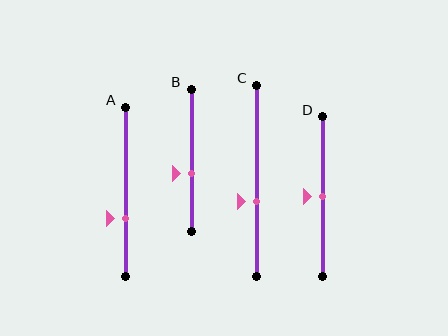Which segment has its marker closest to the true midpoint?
Segment D has its marker closest to the true midpoint.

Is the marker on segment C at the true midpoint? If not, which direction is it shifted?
No, the marker on segment C is shifted downward by about 11% of the segment length.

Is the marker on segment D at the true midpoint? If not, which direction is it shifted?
Yes, the marker on segment D is at the true midpoint.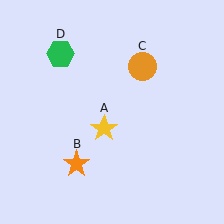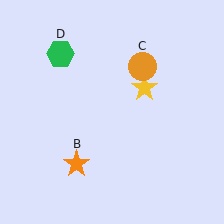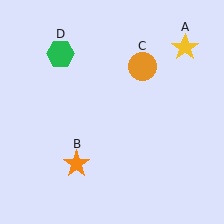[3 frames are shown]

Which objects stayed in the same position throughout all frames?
Orange star (object B) and orange circle (object C) and green hexagon (object D) remained stationary.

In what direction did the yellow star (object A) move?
The yellow star (object A) moved up and to the right.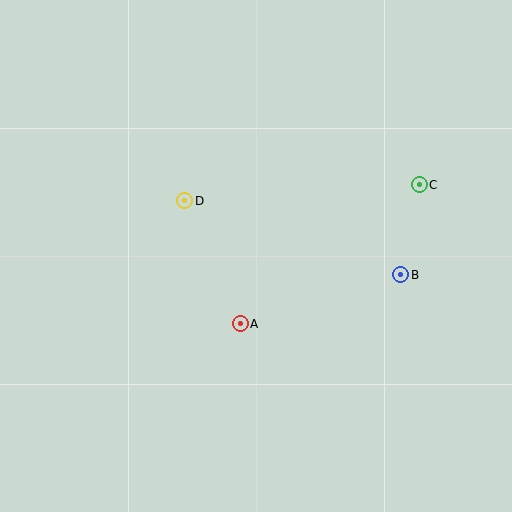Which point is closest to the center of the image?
Point A at (240, 324) is closest to the center.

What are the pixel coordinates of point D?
Point D is at (185, 201).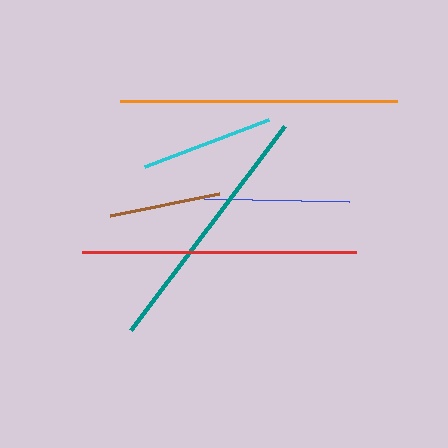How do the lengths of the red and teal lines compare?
The red and teal lines are approximately the same length.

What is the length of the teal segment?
The teal segment is approximately 255 pixels long.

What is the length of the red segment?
The red segment is approximately 274 pixels long.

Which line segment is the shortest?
The brown line is the shortest at approximately 111 pixels.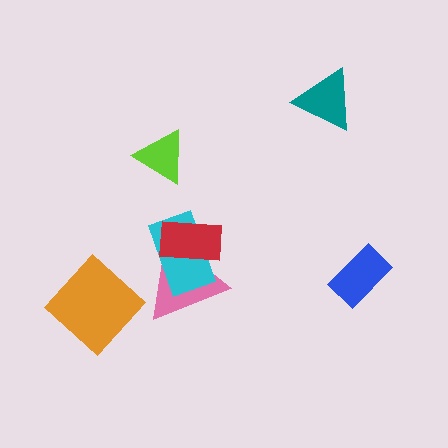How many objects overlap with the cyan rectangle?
2 objects overlap with the cyan rectangle.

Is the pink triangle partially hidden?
Yes, it is partially covered by another shape.